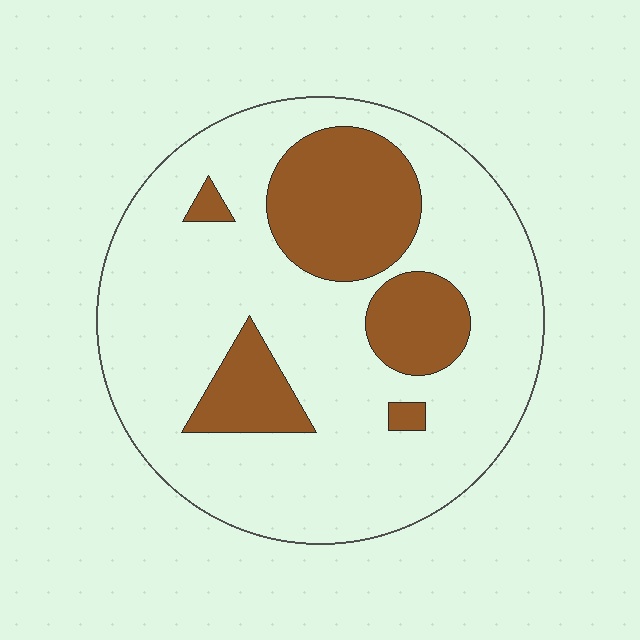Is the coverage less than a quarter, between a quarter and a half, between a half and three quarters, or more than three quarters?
Less than a quarter.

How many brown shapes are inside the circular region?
5.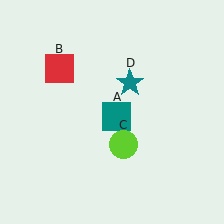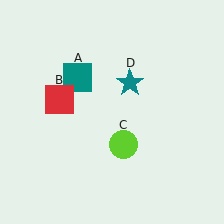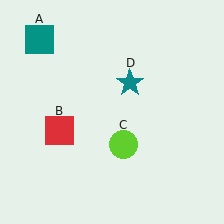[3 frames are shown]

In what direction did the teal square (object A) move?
The teal square (object A) moved up and to the left.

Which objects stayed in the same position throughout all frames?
Lime circle (object C) and teal star (object D) remained stationary.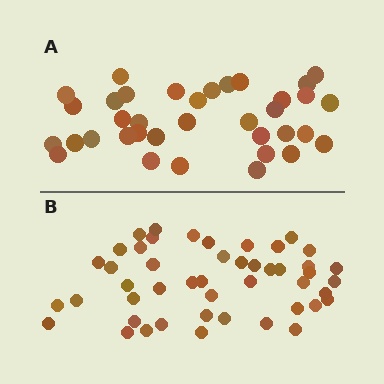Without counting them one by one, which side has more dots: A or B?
Region B (the bottom region) has more dots.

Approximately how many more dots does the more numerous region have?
Region B has roughly 12 or so more dots than region A.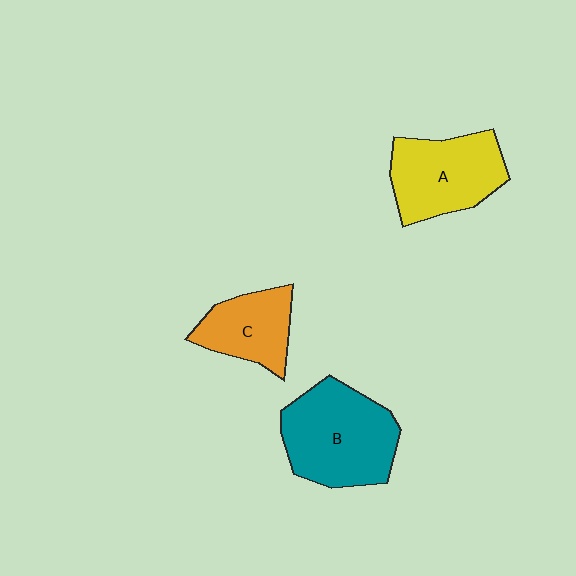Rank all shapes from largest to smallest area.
From largest to smallest: B (teal), A (yellow), C (orange).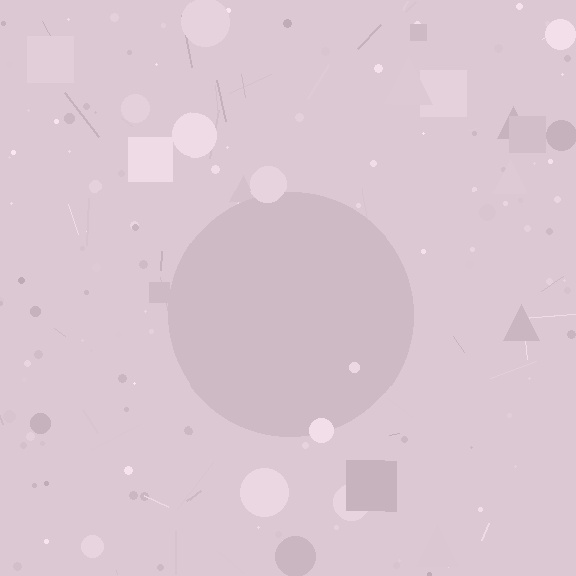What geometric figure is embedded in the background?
A circle is embedded in the background.